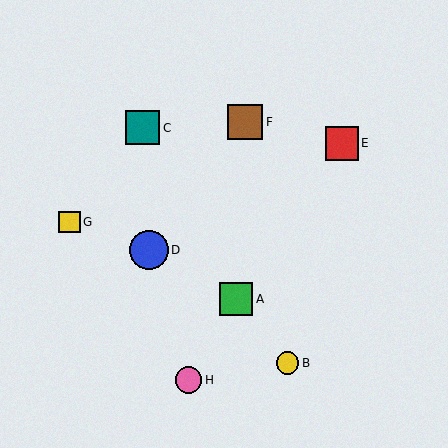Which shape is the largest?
The blue circle (labeled D) is the largest.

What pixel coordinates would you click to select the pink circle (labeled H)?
Click at (188, 380) to select the pink circle H.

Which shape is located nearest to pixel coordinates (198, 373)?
The pink circle (labeled H) at (188, 380) is nearest to that location.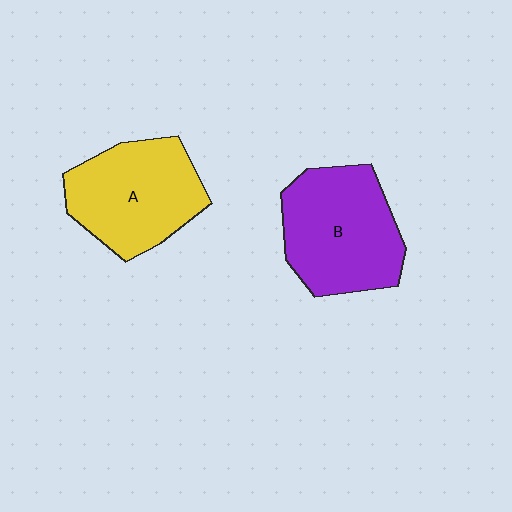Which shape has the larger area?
Shape B (purple).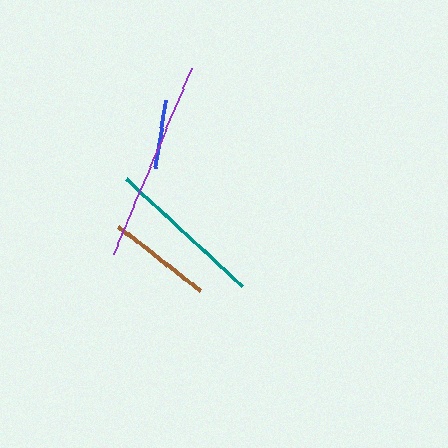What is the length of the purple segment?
The purple segment is approximately 202 pixels long.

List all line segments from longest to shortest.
From longest to shortest: purple, teal, brown, blue.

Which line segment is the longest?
The purple line is the longest at approximately 202 pixels.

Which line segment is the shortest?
The blue line is the shortest at approximately 67 pixels.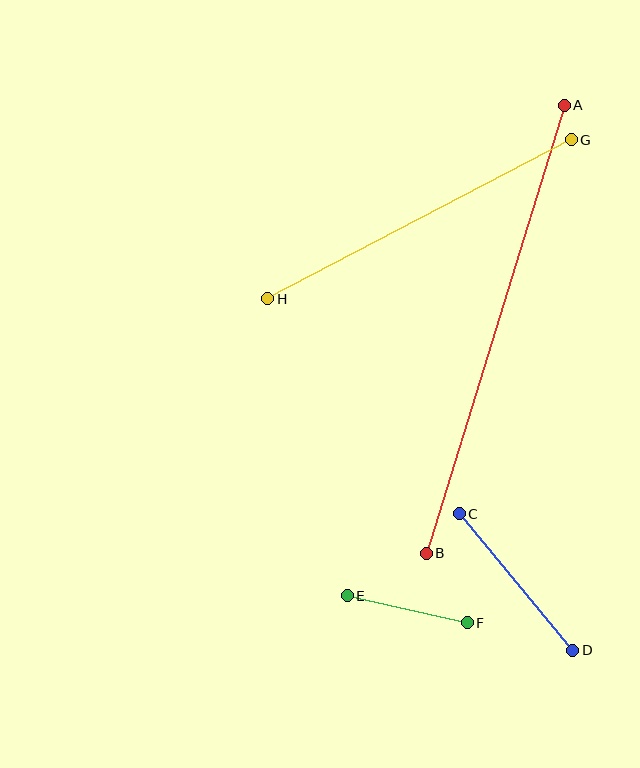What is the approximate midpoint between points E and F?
The midpoint is at approximately (407, 609) pixels.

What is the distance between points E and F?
The distance is approximately 123 pixels.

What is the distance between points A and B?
The distance is approximately 469 pixels.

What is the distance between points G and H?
The distance is approximately 343 pixels.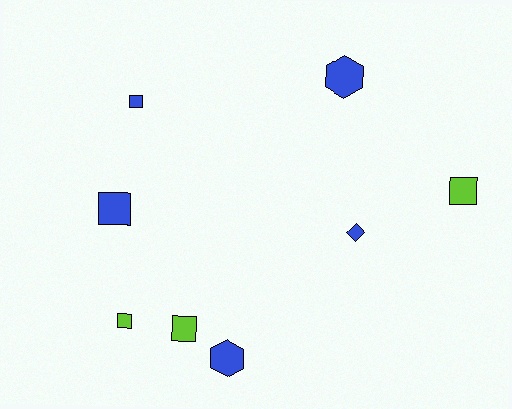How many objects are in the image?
There are 8 objects.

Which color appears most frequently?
Blue, with 5 objects.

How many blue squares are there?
There are 2 blue squares.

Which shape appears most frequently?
Square, with 5 objects.